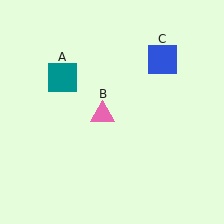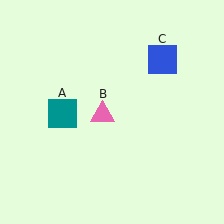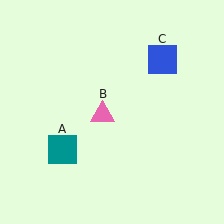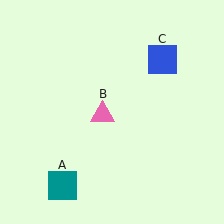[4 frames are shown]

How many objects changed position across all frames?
1 object changed position: teal square (object A).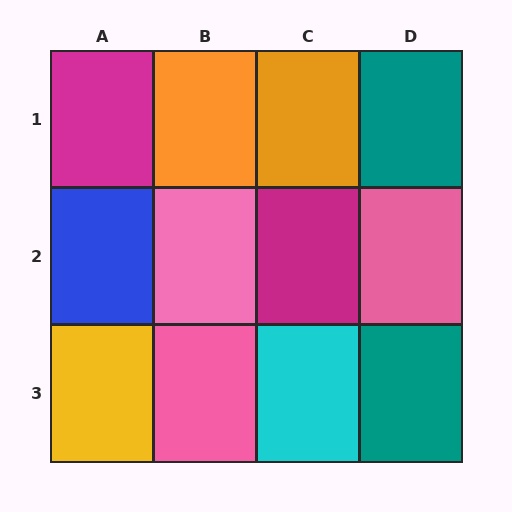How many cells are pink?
3 cells are pink.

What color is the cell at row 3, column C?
Cyan.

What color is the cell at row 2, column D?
Pink.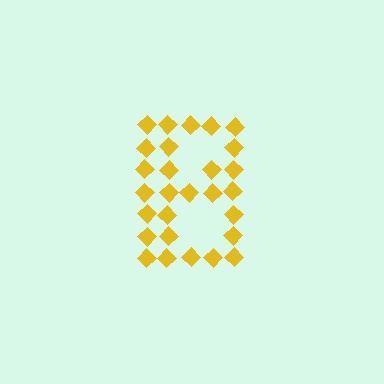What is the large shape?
The large shape is the digit 8.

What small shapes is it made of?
It is made of small diamonds.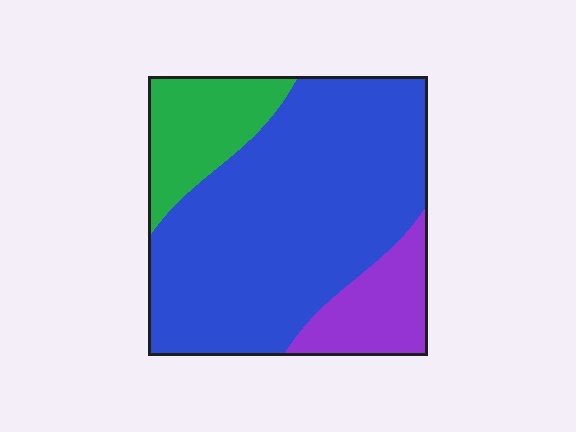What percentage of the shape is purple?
Purple covers roughly 15% of the shape.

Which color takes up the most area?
Blue, at roughly 70%.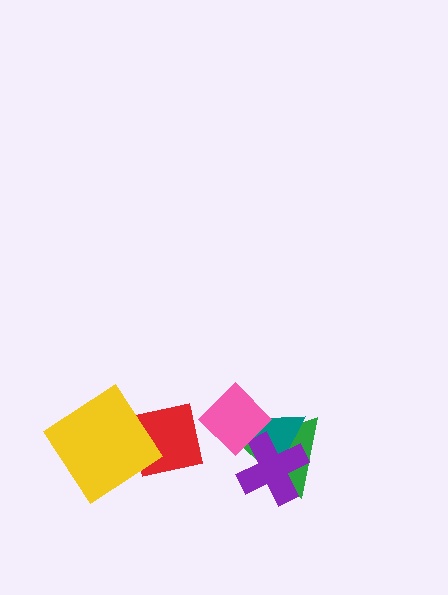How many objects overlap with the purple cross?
3 objects overlap with the purple cross.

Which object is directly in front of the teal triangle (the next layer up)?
The purple cross is directly in front of the teal triangle.